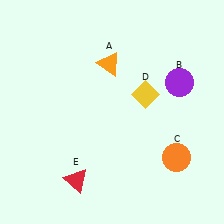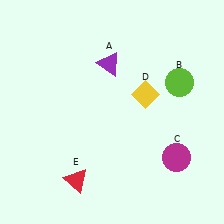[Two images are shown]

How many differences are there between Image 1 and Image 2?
There are 3 differences between the two images.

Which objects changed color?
A changed from orange to purple. B changed from purple to lime. C changed from orange to magenta.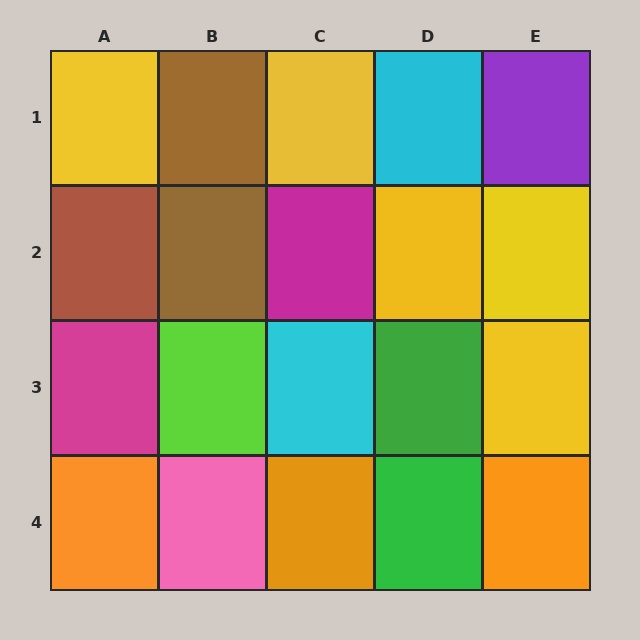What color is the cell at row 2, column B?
Brown.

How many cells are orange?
3 cells are orange.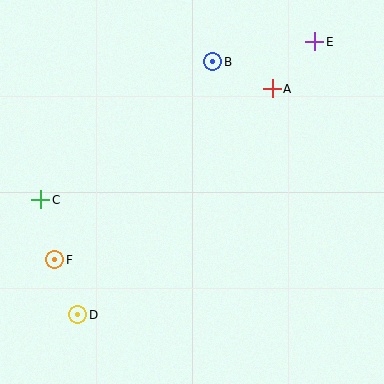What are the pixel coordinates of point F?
Point F is at (55, 260).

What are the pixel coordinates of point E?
Point E is at (315, 42).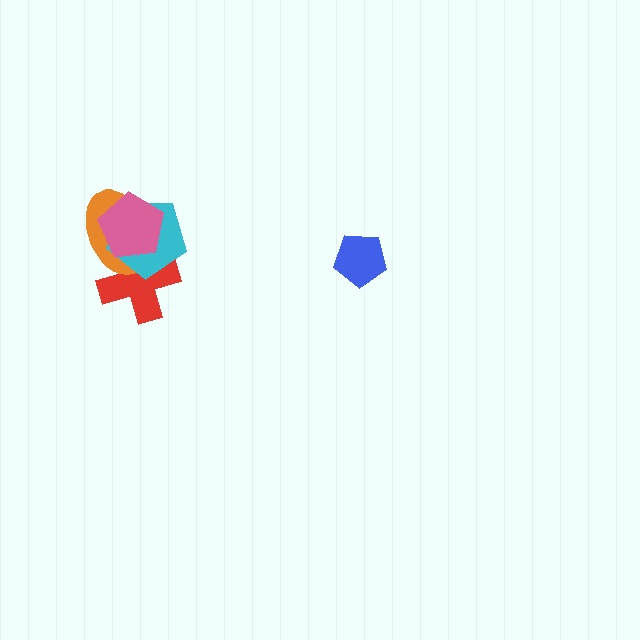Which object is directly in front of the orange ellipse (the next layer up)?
The cyan pentagon is directly in front of the orange ellipse.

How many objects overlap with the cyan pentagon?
3 objects overlap with the cyan pentagon.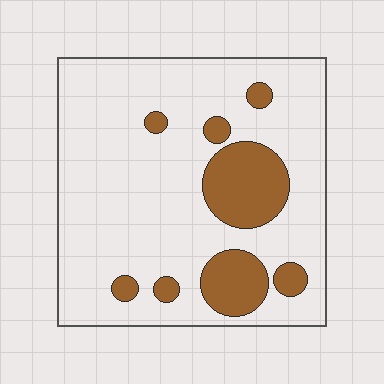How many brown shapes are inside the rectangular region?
8.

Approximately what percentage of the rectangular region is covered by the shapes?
Approximately 20%.